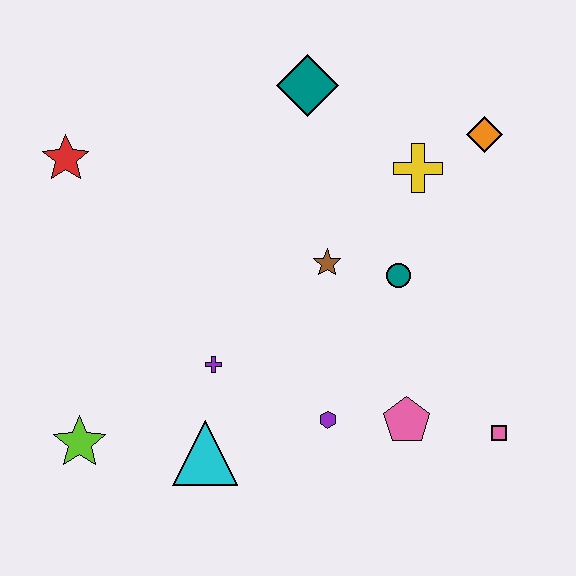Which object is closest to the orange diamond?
The yellow cross is closest to the orange diamond.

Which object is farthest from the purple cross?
The orange diamond is farthest from the purple cross.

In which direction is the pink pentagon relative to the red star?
The pink pentagon is to the right of the red star.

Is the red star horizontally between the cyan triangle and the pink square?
No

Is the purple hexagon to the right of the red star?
Yes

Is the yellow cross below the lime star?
No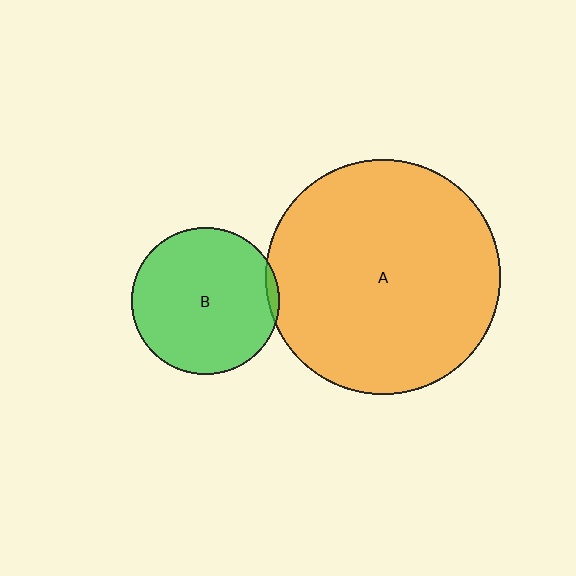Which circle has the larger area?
Circle A (orange).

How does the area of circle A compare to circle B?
Approximately 2.5 times.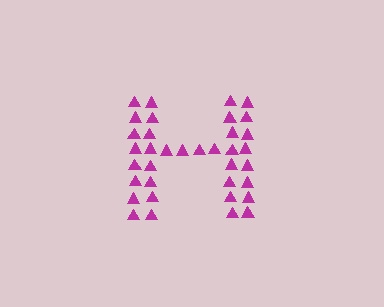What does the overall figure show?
The overall figure shows the letter H.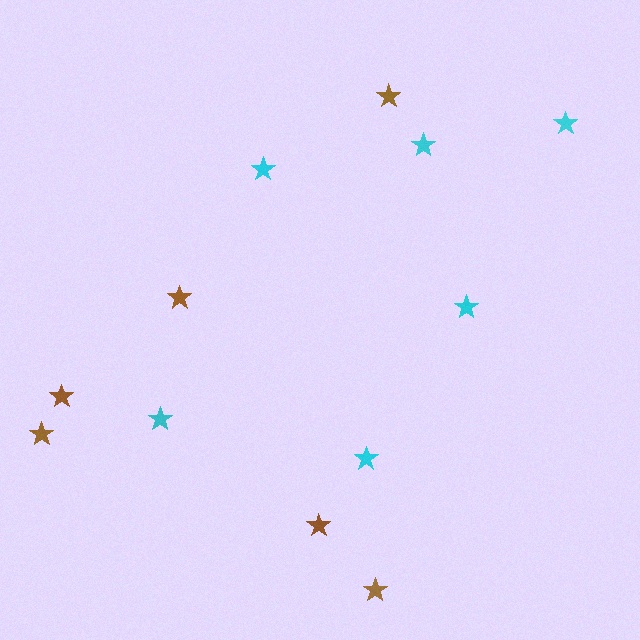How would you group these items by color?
There are 2 groups: one group of cyan stars (6) and one group of brown stars (6).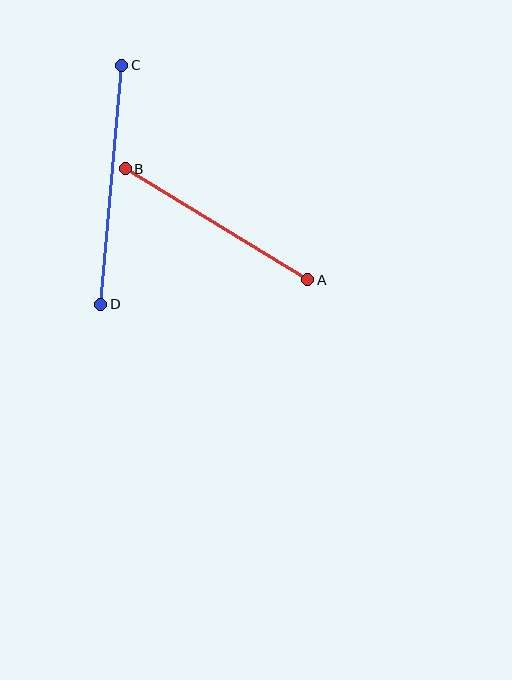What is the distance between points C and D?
The distance is approximately 240 pixels.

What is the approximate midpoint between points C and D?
The midpoint is at approximately (111, 185) pixels.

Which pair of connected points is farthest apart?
Points C and D are farthest apart.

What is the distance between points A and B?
The distance is approximately 214 pixels.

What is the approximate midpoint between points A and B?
The midpoint is at approximately (217, 224) pixels.